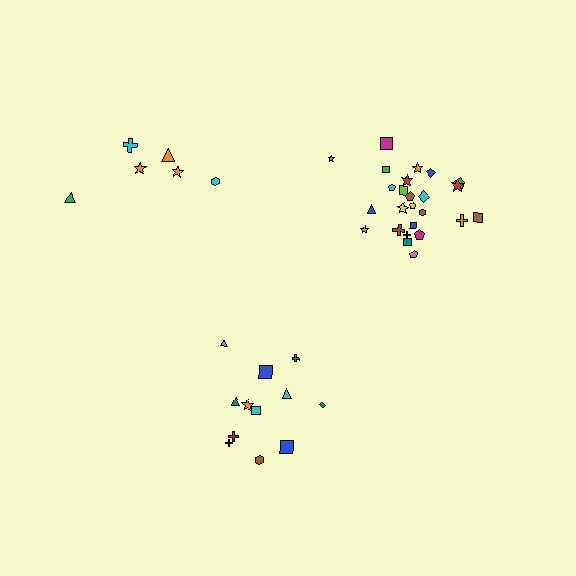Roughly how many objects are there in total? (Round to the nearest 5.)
Roughly 45 objects in total.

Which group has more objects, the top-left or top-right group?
The top-right group.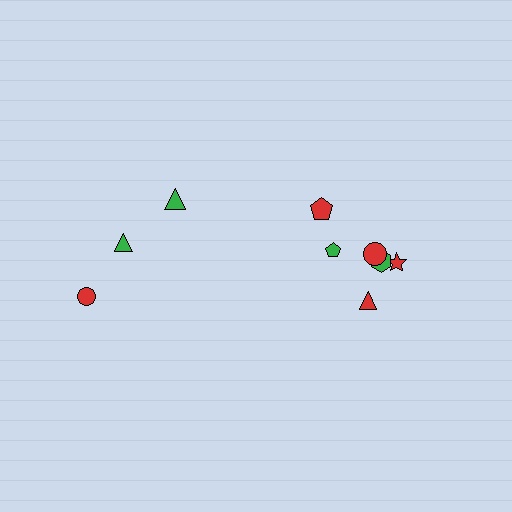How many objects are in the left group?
There are 3 objects.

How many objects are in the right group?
There are 6 objects.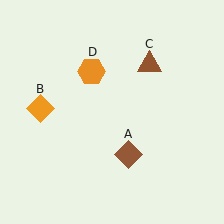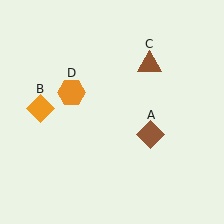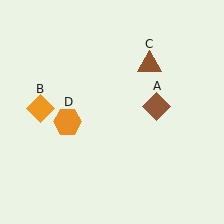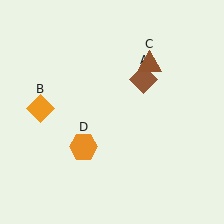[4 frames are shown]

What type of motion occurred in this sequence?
The brown diamond (object A), orange hexagon (object D) rotated counterclockwise around the center of the scene.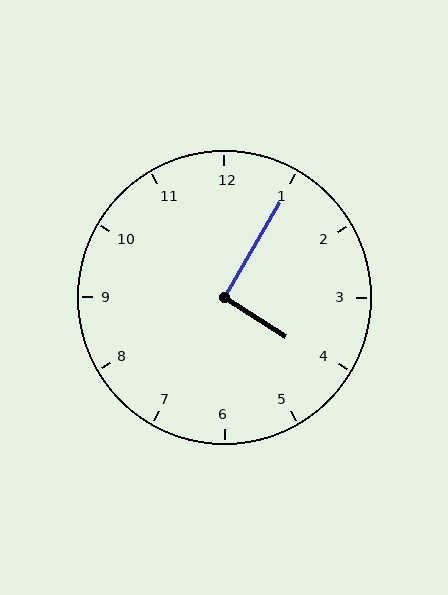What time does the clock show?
4:05.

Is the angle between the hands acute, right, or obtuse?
It is right.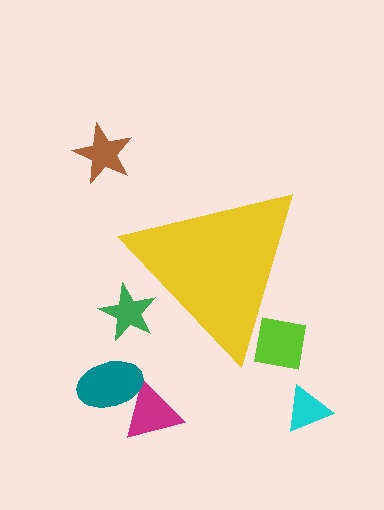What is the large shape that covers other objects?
A yellow triangle.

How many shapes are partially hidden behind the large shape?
2 shapes are partially hidden.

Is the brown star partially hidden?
No, the brown star is fully visible.